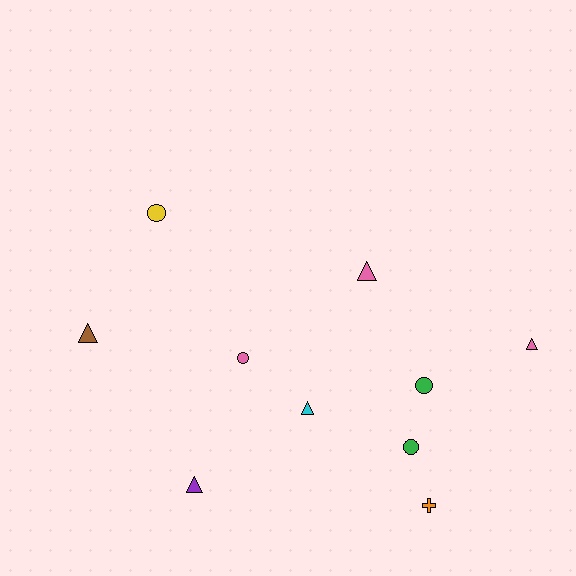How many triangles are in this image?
There are 5 triangles.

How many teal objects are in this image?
There are no teal objects.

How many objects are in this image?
There are 10 objects.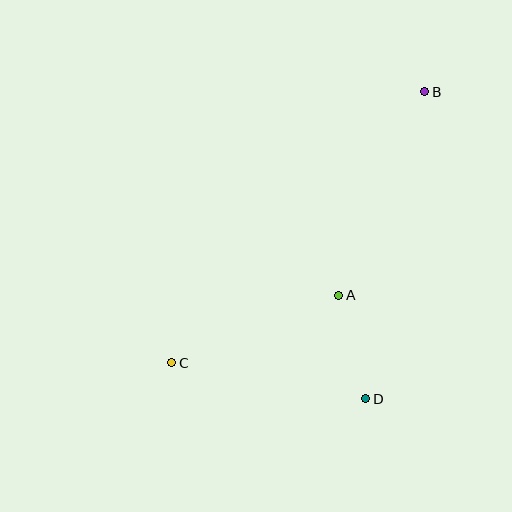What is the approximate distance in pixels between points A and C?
The distance between A and C is approximately 180 pixels.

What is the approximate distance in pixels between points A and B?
The distance between A and B is approximately 221 pixels.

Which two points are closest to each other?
Points A and D are closest to each other.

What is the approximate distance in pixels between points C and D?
The distance between C and D is approximately 197 pixels.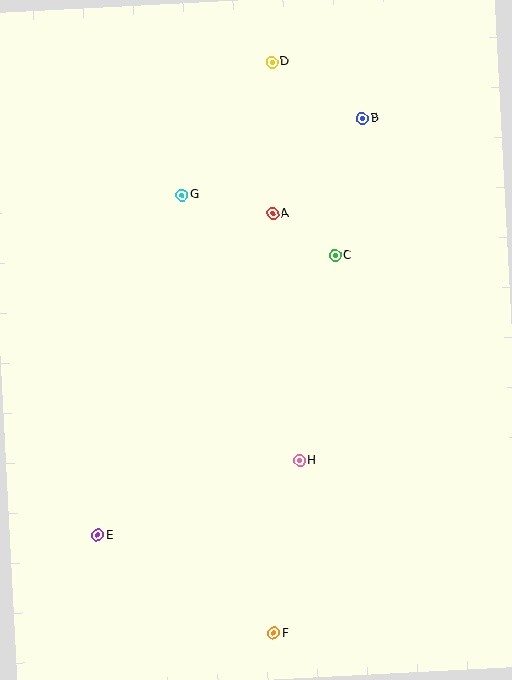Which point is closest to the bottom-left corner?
Point E is closest to the bottom-left corner.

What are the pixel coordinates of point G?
Point G is at (182, 195).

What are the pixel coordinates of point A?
Point A is at (273, 214).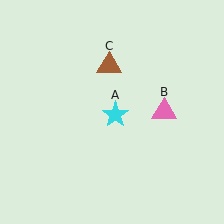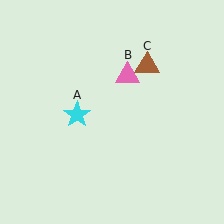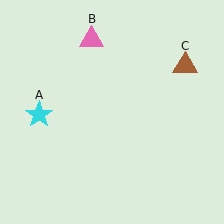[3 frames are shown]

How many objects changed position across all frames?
3 objects changed position: cyan star (object A), pink triangle (object B), brown triangle (object C).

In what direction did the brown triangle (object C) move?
The brown triangle (object C) moved right.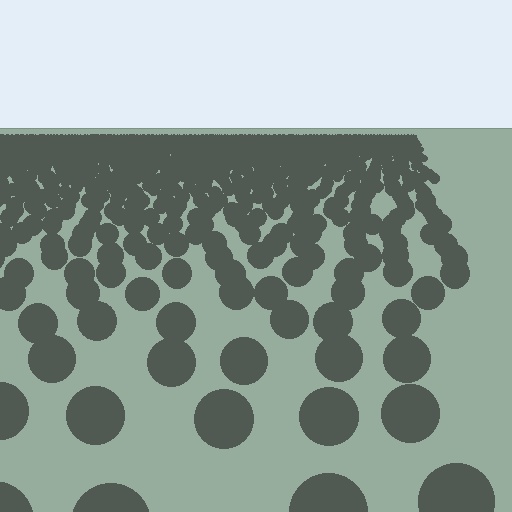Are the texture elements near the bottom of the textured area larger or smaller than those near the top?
Larger. Near the bottom, elements are closer to the viewer and appear at a bigger on-screen size.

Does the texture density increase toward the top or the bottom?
Density increases toward the top.